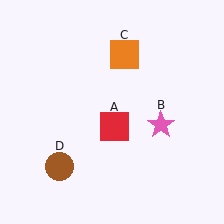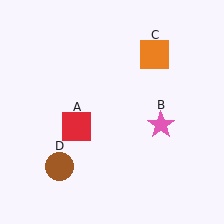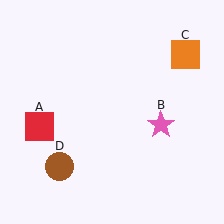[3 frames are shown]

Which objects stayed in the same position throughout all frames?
Pink star (object B) and brown circle (object D) remained stationary.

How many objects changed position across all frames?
2 objects changed position: red square (object A), orange square (object C).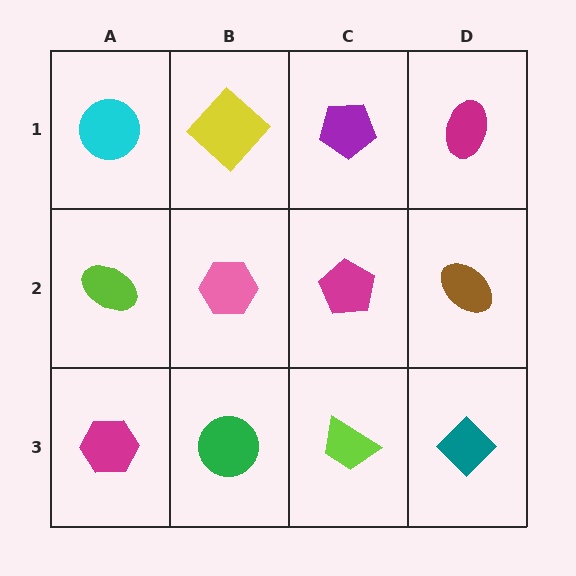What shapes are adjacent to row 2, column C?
A purple pentagon (row 1, column C), a lime trapezoid (row 3, column C), a pink hexagon (row 2, column B), a brown ellipse (row 2, column D).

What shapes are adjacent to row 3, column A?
A lime ellipse (row 2, column A), a green circle (row 3, column B).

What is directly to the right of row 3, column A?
A green circle.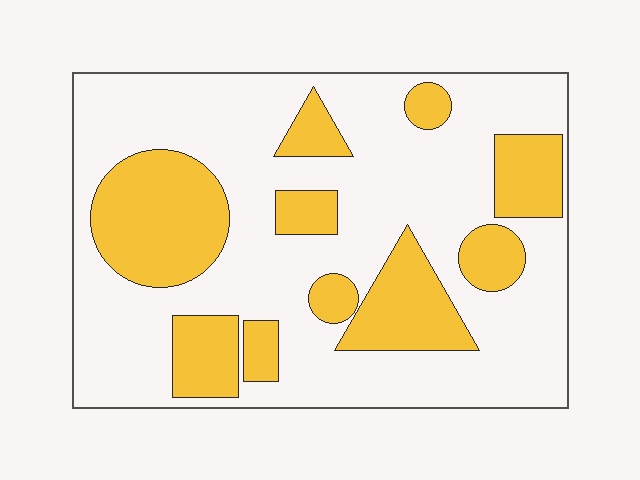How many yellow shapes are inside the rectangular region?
10.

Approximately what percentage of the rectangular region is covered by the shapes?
Approximately 30%.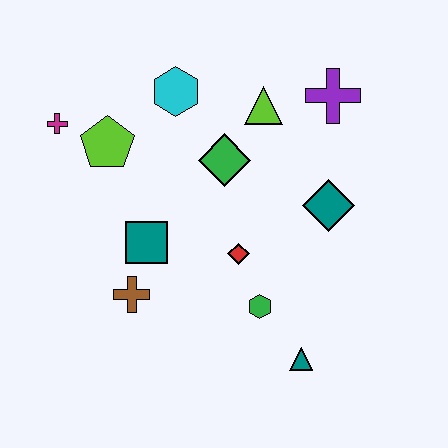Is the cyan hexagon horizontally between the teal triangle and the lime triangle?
No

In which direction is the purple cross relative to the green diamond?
The purple cross is to the right of the green diamond.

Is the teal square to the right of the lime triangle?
No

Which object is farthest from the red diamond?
The magenta cross is farthest from the red diamond.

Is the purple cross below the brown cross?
No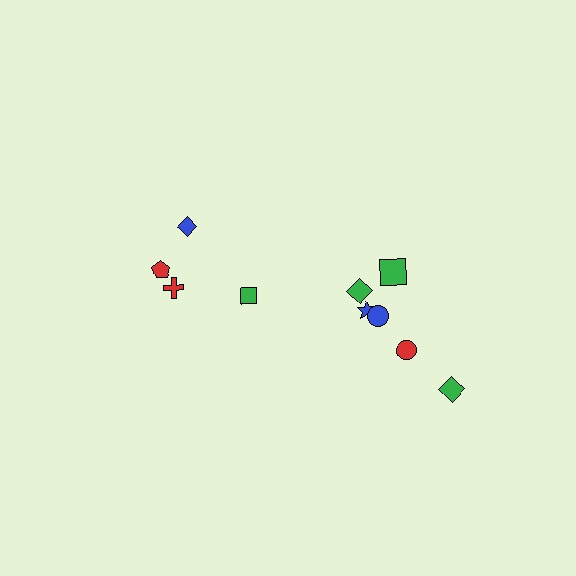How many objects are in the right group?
There are 6 objects.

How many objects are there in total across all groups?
There are 10 objects.